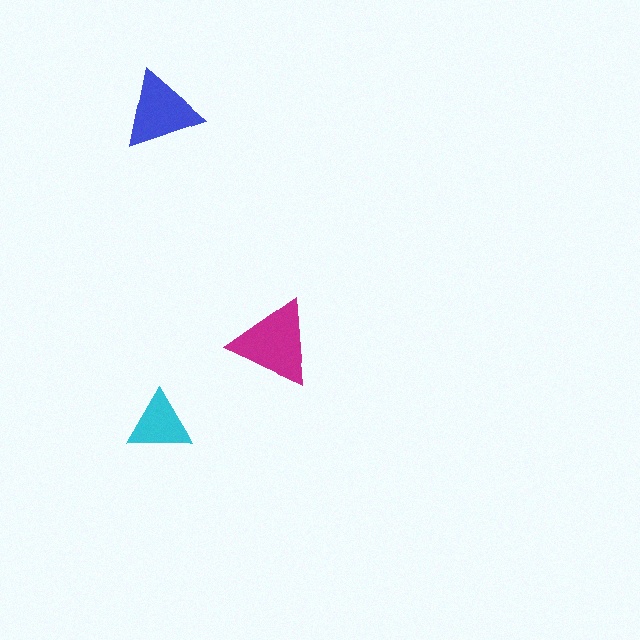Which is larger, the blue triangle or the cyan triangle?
The blue one.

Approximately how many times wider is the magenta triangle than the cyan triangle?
About 1.5 times wider.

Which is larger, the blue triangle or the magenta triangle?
The magenta one.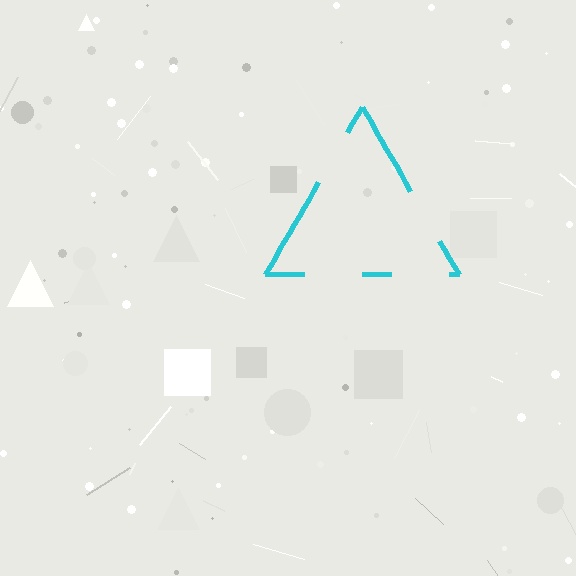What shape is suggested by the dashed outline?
The dashed outline suggests a triangle.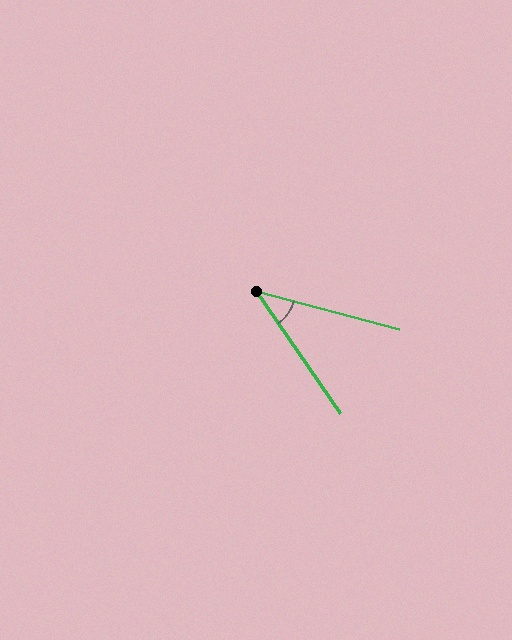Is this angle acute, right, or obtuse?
It is acute.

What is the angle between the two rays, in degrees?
Approximately 41 degrees.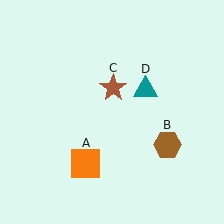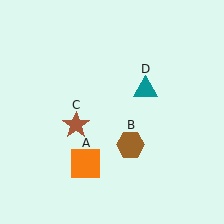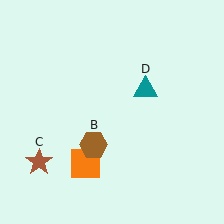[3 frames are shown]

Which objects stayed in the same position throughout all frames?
Orange square (object A) and teal triangle (object D) remained stationary.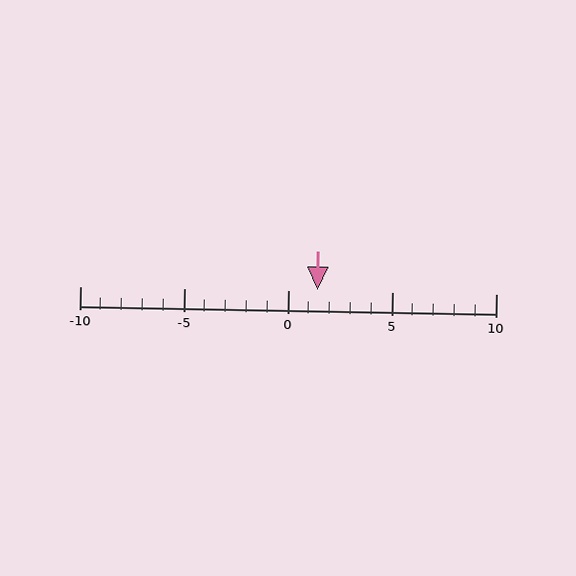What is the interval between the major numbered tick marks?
The major tick marks are spaced 5 units apart.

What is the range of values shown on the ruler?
The ruler shows values from -10 to 10.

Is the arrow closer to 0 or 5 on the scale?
The arrow is closer to 0.